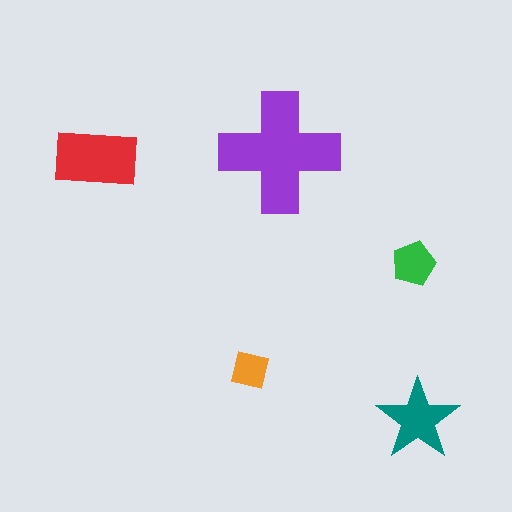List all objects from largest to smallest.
The purple cross, the red rectangle, the teal star, the green pentagon, the orange square.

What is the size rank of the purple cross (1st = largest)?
1st.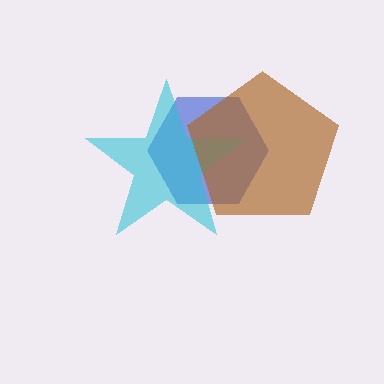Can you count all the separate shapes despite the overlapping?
Yes, there are 3 separate shapes.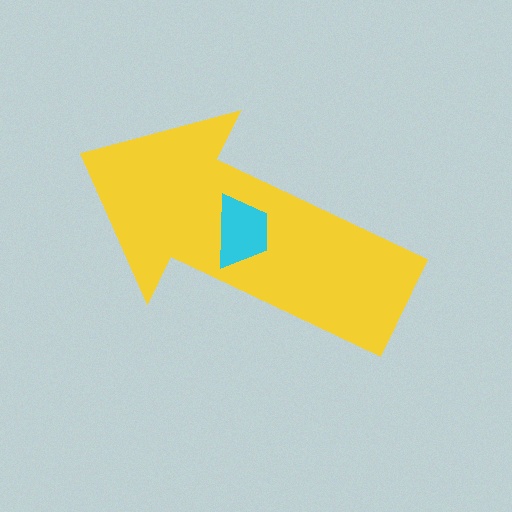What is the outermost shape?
The yellow arrow.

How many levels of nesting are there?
2.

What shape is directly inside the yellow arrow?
The cyan trapezoid.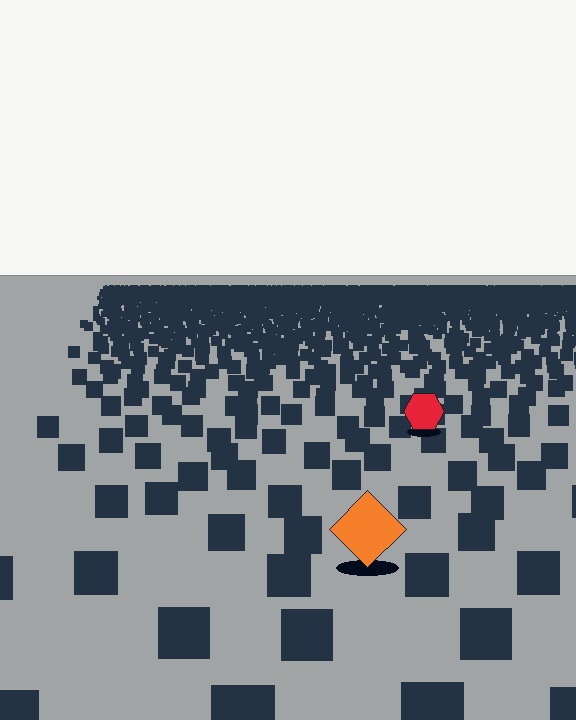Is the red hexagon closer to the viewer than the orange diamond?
No. The orange diamond is closer — you can tell from the texture gradient: the ground texture is coarser near it.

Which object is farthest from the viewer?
The red hexagon is farthest from the viewer. It appears smaller and the ground texture around it is denser.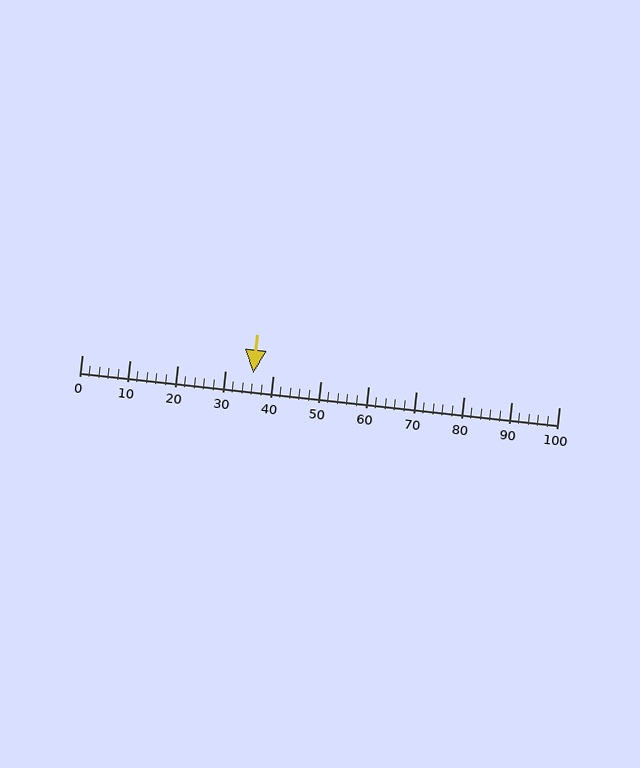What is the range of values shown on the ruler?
The ruler shows values from 0 to 100.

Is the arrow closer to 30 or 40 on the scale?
The arrow is closer to 40.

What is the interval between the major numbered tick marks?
The major tick marks are spaced 10 units apart.